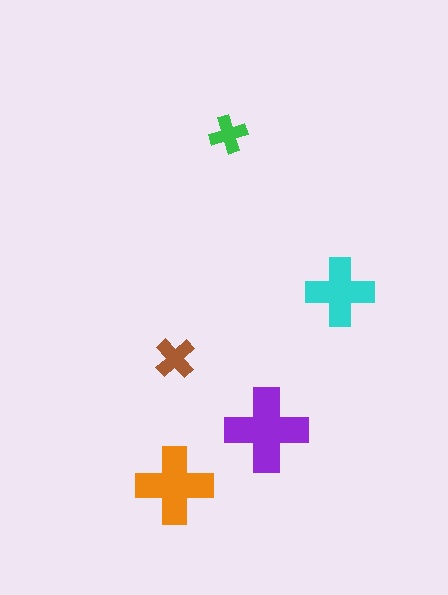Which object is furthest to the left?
The orange cross is leftmost.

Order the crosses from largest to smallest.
the purple one, the orange one, the cyan one, the brown one, the green one.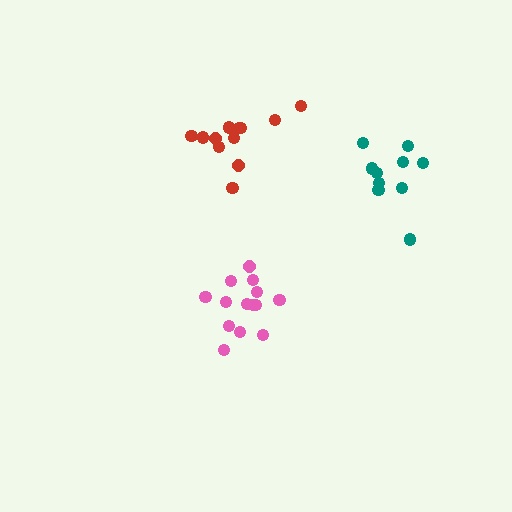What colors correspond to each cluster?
The clusters are colored: teal, red, pink.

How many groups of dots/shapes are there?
There are 3 groups.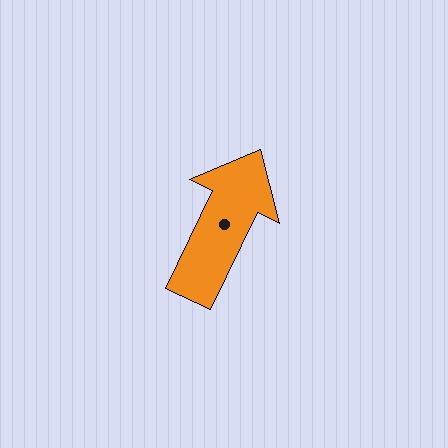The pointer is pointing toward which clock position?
Roughly 1 o'clock.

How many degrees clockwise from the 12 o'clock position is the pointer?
Approximately 26 degrees.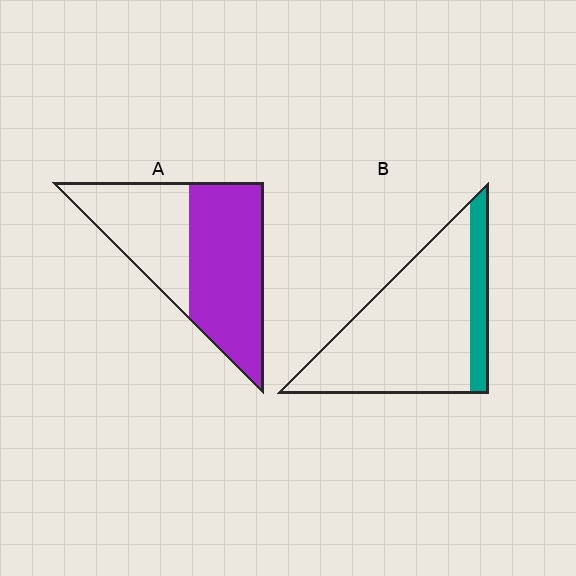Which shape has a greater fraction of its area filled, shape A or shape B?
Shape A.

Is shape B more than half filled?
No.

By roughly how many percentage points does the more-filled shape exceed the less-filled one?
By roughly 40 percentage points (A over B).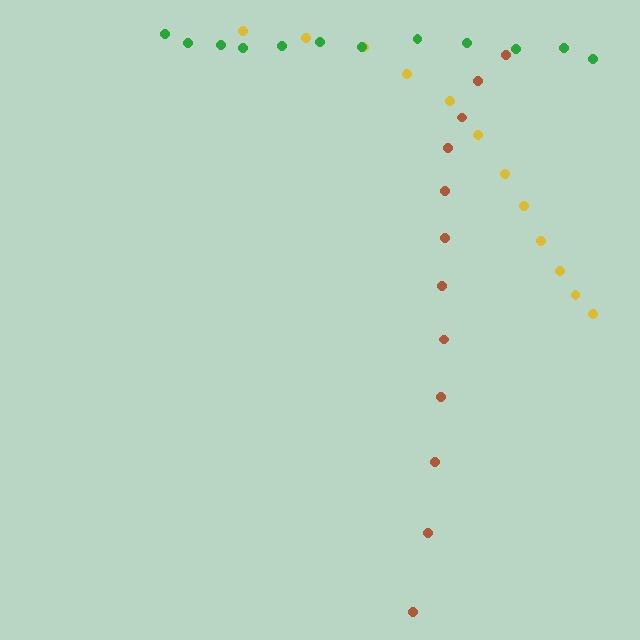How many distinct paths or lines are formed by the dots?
There are 3 distinct paths.